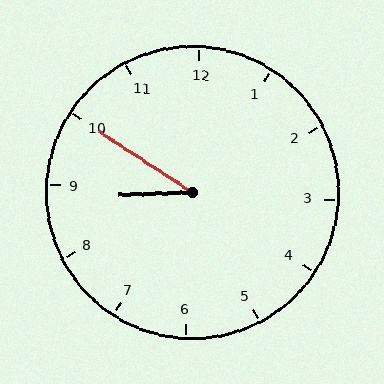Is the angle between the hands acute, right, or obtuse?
It is acute.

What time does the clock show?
8:50.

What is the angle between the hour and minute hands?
Approximately 35 degrees.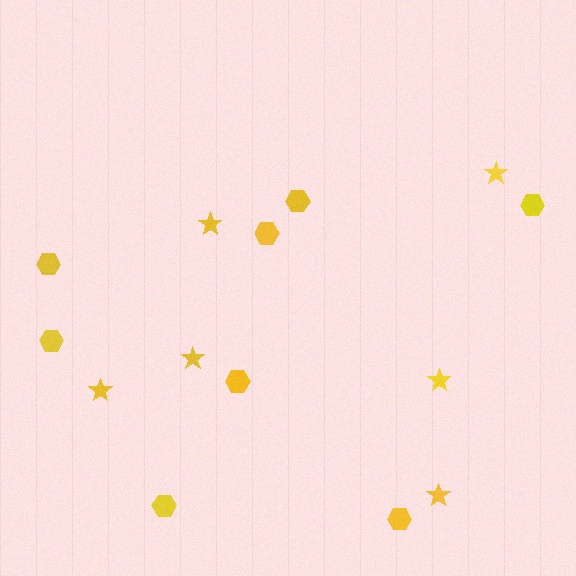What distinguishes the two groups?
There are 2 groups: one group of hexagons (8) and one group of stars (6).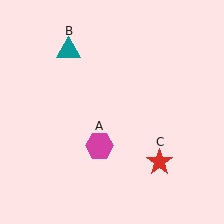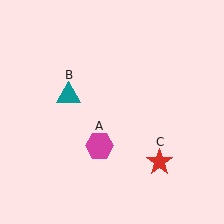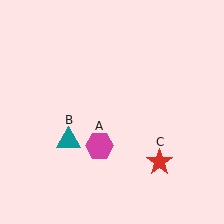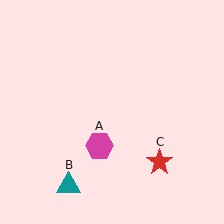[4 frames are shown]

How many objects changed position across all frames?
1 object changed position: teal triangle (object B).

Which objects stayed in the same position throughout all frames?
Magenta hexagon (object A) and red star (object C) remained stationary.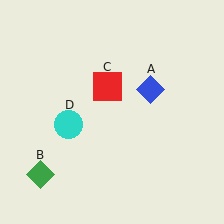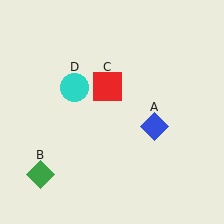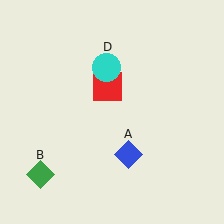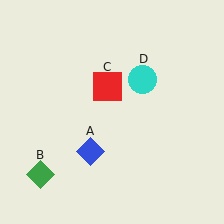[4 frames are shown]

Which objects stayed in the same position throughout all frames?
Green diamond (object B) and red square (object C) remained stationary.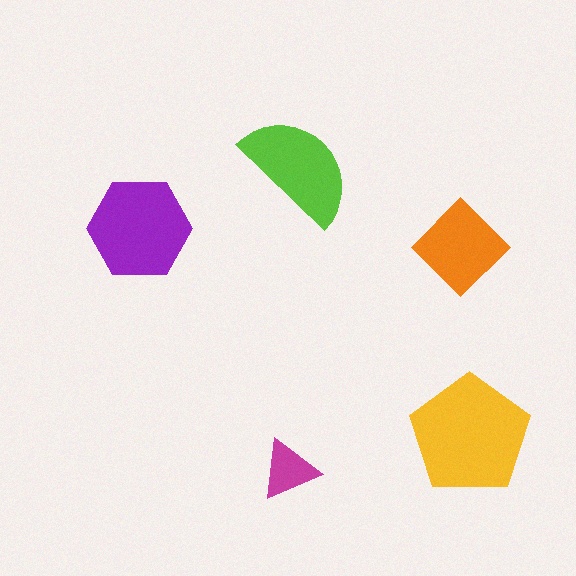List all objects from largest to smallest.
The yellow pentagon, the purple hexagon, the lime semicircle, the orange diamond, the magenta triangle.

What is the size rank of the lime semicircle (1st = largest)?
3rd.